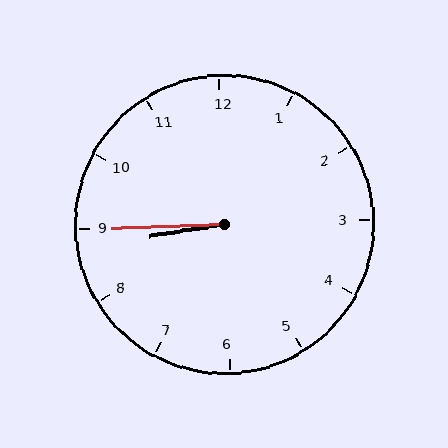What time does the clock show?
8:45.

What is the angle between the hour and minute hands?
Approximately 8 degrees.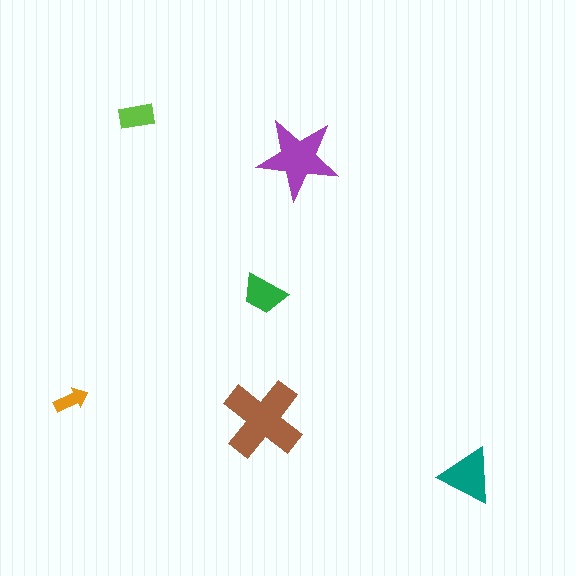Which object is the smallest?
The orange arrow.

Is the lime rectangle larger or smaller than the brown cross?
Smaller.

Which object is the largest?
The brown cross.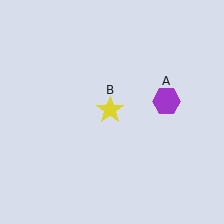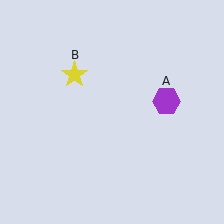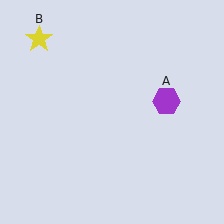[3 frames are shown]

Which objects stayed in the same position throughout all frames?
Purple hexagon (object A) remained stationary.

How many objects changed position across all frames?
1 object changed position: yellow star (object B).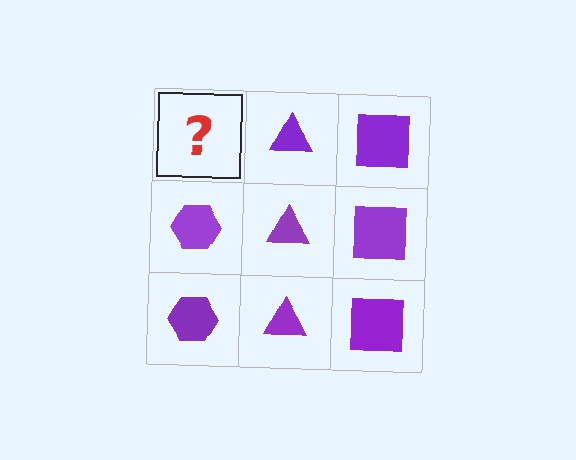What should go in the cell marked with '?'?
The missing cell should contain a purple hexagon.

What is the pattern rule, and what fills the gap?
The rule is that each column has a consistent shape. The gap should be filled with a purple hexagon.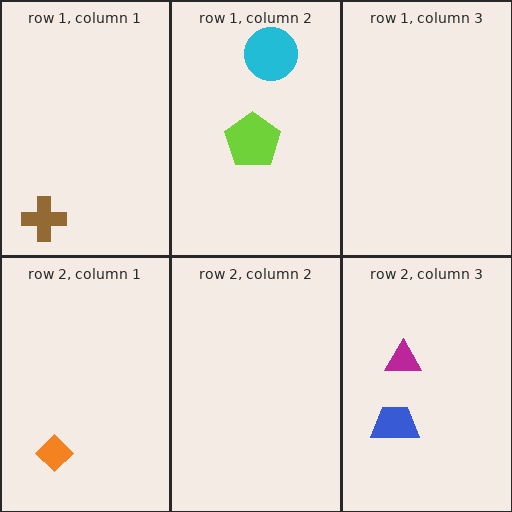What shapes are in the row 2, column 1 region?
The orange diamond.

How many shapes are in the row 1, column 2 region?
2.